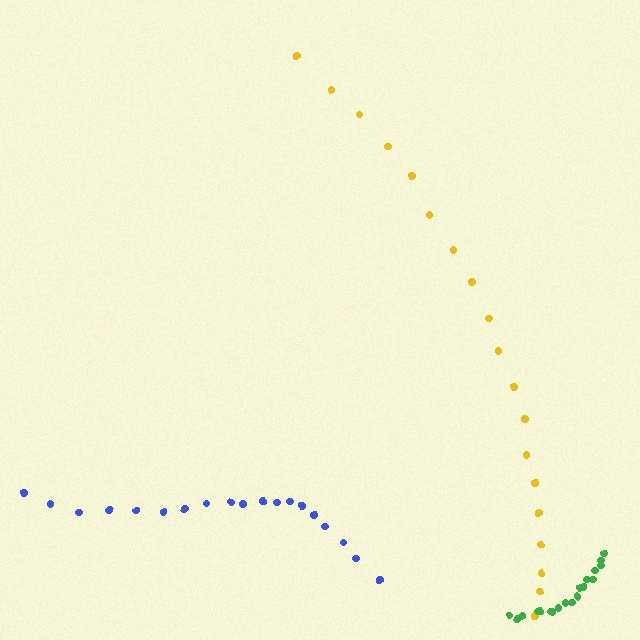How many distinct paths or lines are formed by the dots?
There are 3 distinct paths.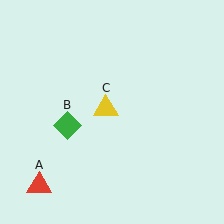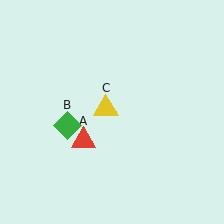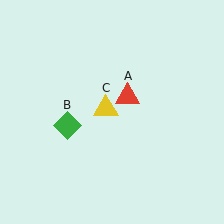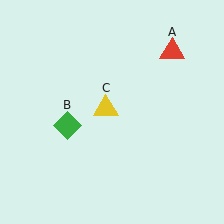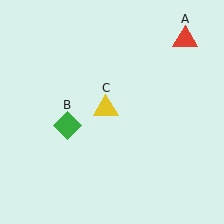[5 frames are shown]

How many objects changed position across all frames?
1 object changed position: red triangle (object A).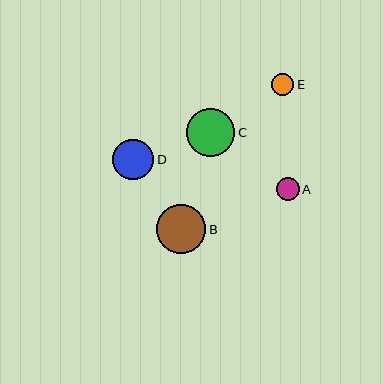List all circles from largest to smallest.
From largest to smallest: B, C, D, A, E.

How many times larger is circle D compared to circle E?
Circle D is approximately 1.8 times the size of circle E.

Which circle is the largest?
Circle B is the largest with a size of approximately 49 pixels.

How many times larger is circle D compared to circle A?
Circle D is approximately 1.8 times the size of circle A.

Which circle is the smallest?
Circle E is the smallest with a size of approximately 22 pixels.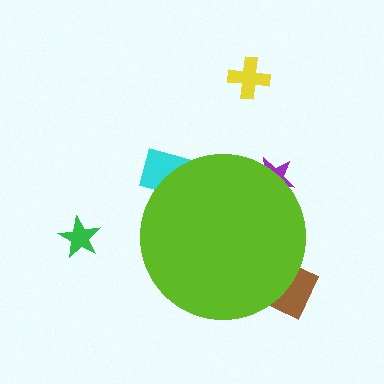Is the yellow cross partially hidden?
No, the yellow cross is fully visible.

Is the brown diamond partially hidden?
Yes, the brown diamond is partially hidden behind the lime circle.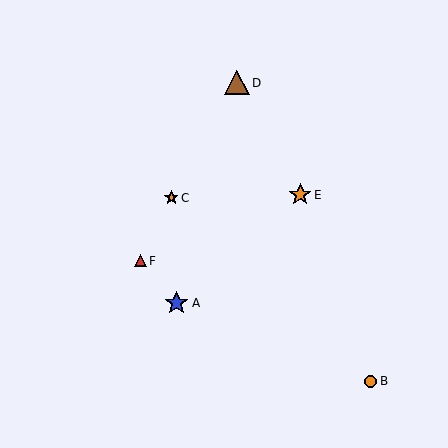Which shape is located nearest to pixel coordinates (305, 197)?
The orange star (labeled E) at (300, 195) is nearest to that location.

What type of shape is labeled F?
Shape F is a red triangle.